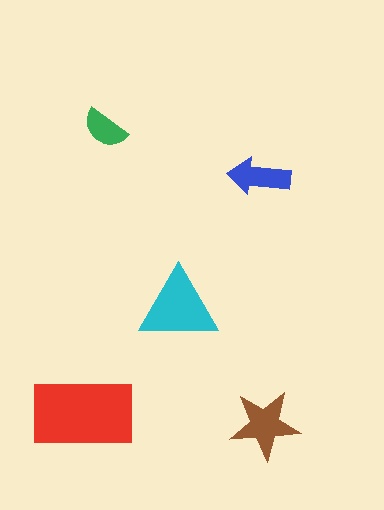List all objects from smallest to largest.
The green semicircle, the blue arrow, the brown star, the cyan triangle, the red rectangle.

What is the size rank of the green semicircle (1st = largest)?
5th.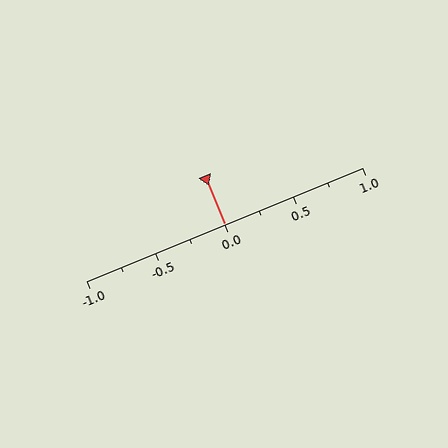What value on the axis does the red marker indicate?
The marker indicates approximately 0.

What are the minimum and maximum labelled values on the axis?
The axis runs from -1.0 to 1.0.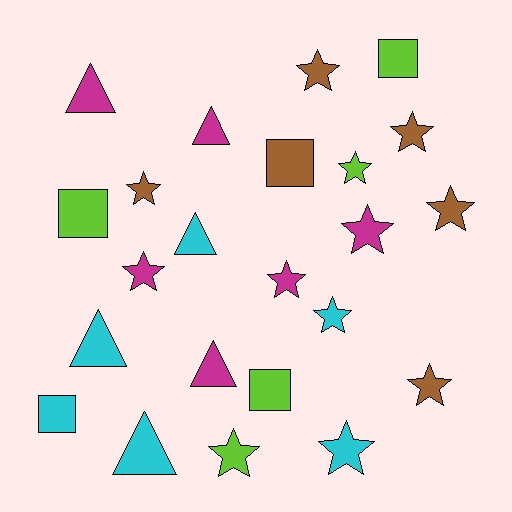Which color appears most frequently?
Cyan, with 6 objects.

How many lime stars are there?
There are 2 lime stars.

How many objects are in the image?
There are 23 objects.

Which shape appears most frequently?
Star, with 12 objects.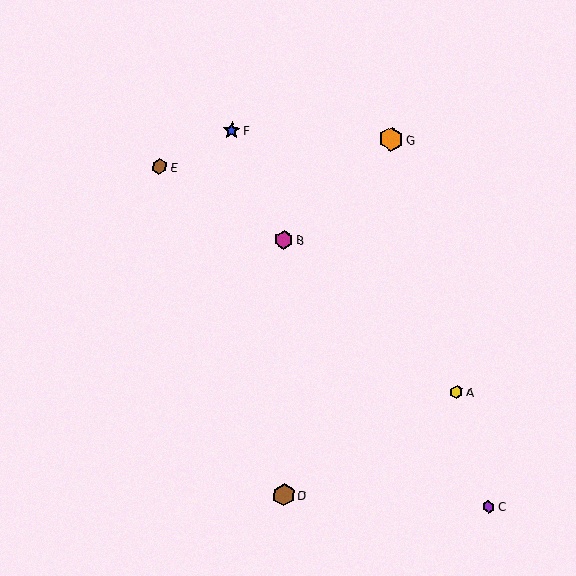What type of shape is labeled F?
Shape F is a blue star.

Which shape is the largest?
The orange hexagon (labeled G) is the largest.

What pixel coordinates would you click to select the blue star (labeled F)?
Click at (232, 131) to select the blue star F.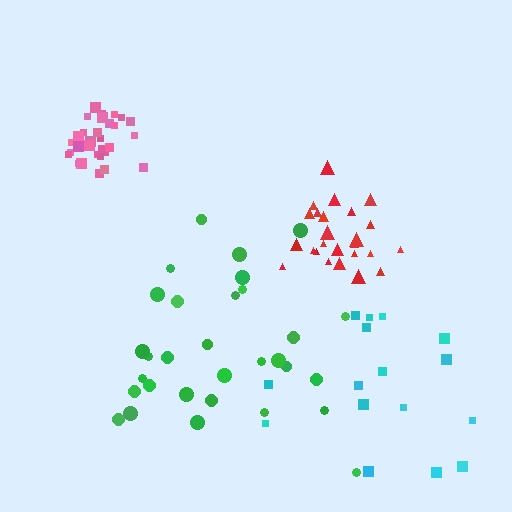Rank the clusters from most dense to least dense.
pink, red, green, cyan.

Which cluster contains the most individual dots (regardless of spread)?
Green (31).